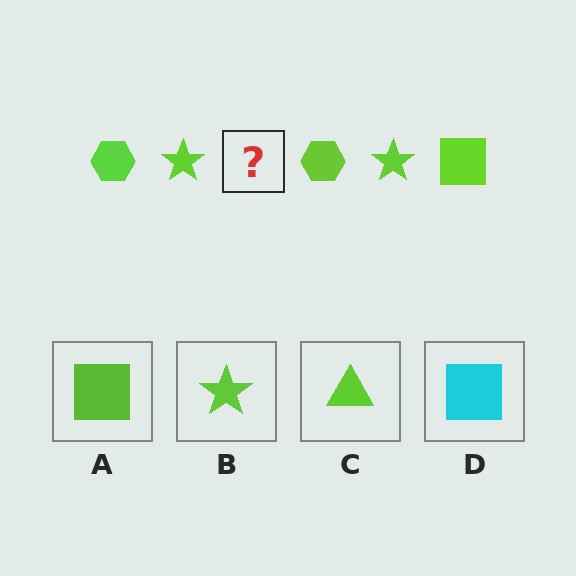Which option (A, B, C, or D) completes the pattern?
A.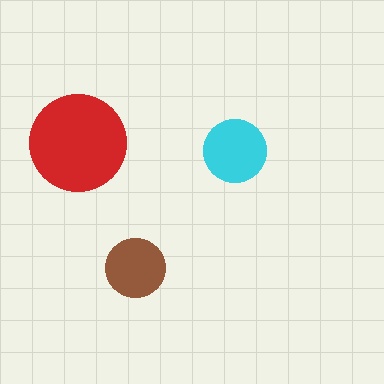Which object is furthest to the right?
The cyan circle is rightmost.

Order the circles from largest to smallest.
the red one, the cyan one, the brown one.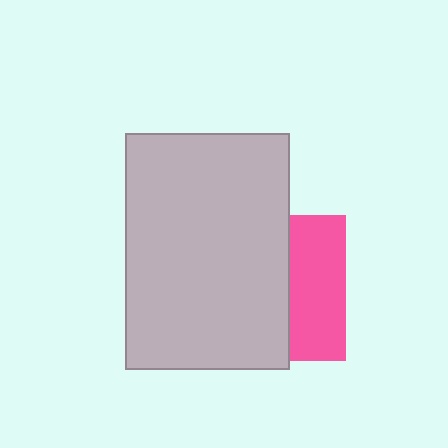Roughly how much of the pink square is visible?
A small part of it is visible (roughly 38%).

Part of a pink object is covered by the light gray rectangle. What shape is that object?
It is a square.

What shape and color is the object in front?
The object in front is a light gray rectangle.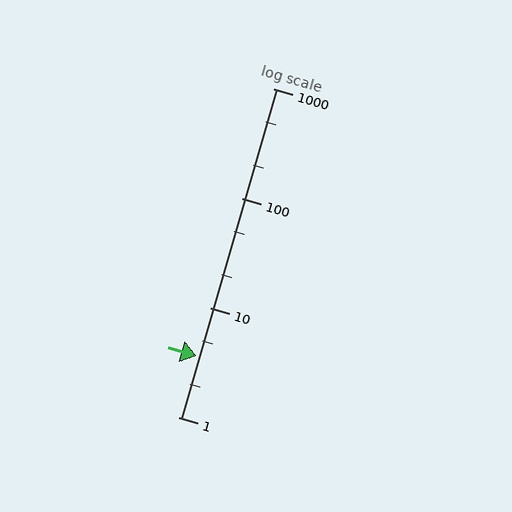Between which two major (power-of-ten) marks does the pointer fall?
The pointer is between 1 and 10.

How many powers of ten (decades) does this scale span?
The scale spans 3 decades, from 1 to 1000.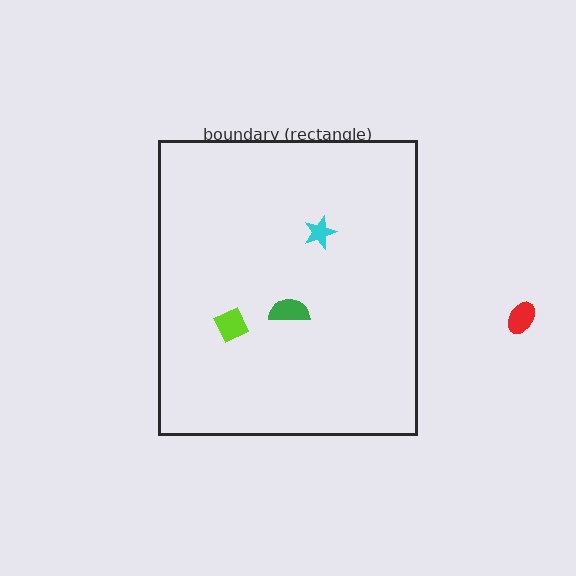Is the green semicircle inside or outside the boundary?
Inside.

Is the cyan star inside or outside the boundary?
Inside.